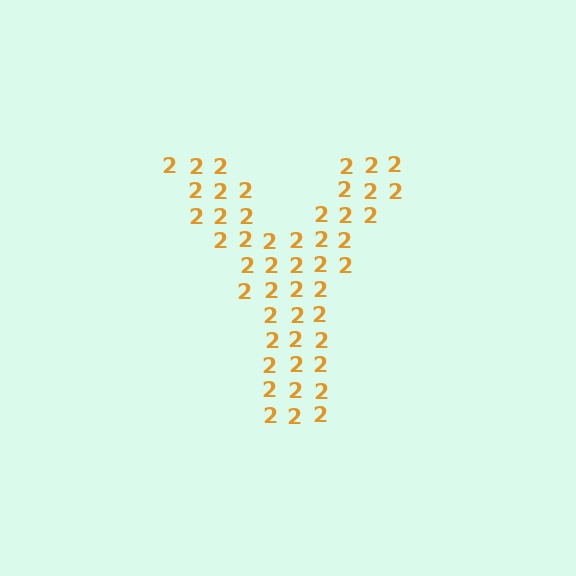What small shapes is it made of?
It is made of small digit 2's.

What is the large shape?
The large shape is the letter Y.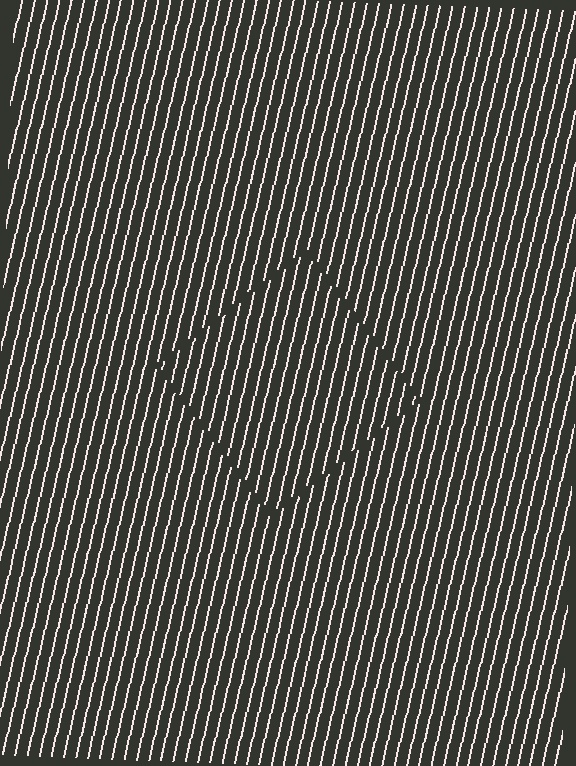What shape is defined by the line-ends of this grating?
An illusory square. The interior of the shape contains the same grating, shifted by half a period — the contour is defined by the phase discontinuity where line-ends from the inner and outer gratings abut.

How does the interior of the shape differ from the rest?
The interior of the shape contains the same grating, shifted by half a period — the contour is defined by the phase discontinuity where line-ends from the inner and outer gratings abut.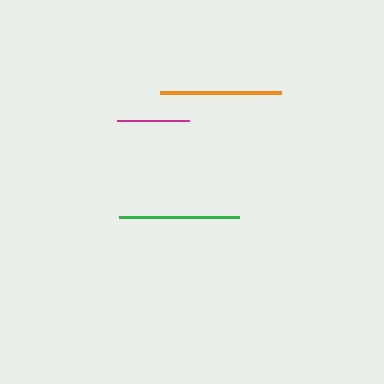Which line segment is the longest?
The orange line is the longest at approximately 122 pixels.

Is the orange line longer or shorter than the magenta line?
The orange line is longer than the magenta line.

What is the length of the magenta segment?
The magenta segment is approximately 72 pixels long.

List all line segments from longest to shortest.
From longest to shortest: orange, green, magenta.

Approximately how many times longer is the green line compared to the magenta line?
The green line is approximately 1.7 times the length of the magenta line.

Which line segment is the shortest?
The magenta line is the shortest at approximately 72 pixels.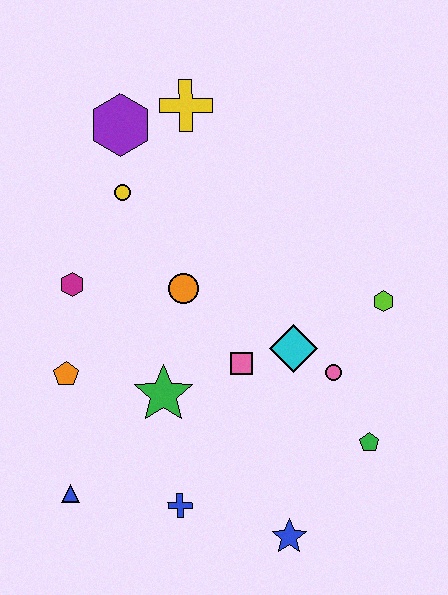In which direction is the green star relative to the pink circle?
The green star is to the left of the pink circle.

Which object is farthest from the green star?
The yellow cross is farthest from the green star.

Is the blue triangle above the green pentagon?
No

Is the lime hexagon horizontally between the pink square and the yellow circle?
No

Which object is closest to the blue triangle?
The blue cross is closest to the blue triangle.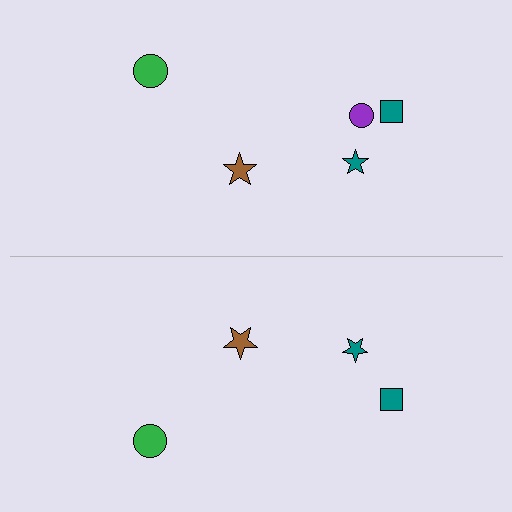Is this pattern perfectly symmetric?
No, the pattern is not perfectly symmetric. A purple circle is missing from the bottom side.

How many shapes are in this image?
There are 9 shapes in this image.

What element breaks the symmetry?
A purple circle is missing from the bottom side.